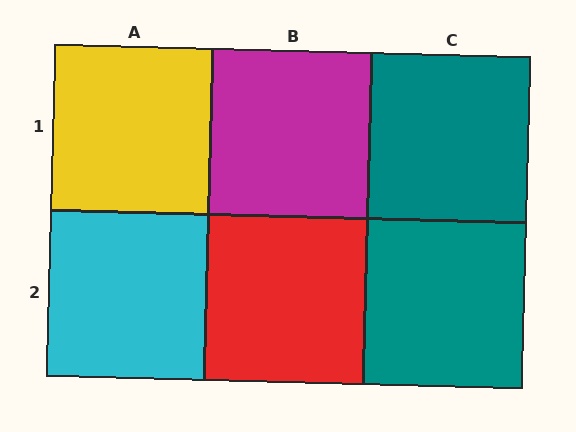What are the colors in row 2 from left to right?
Cyan, red, teal.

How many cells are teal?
2 cells are teal.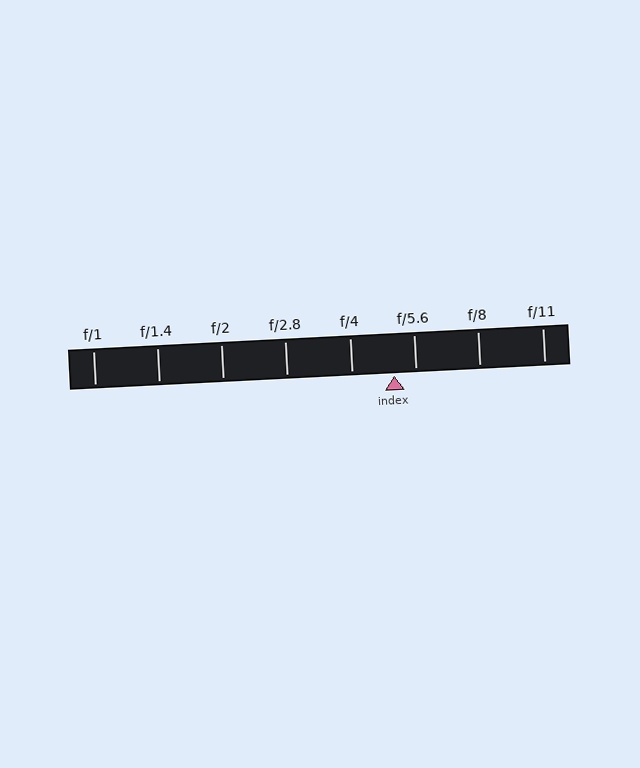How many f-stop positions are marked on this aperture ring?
There are 8 f-stop positions marked.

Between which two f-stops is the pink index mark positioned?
The index mark is between f/4 and f/5.6.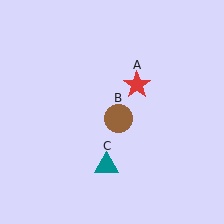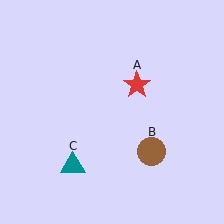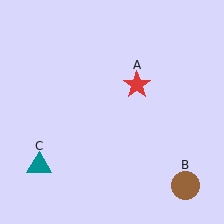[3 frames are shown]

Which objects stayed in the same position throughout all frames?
Red star (object A) remained stationary.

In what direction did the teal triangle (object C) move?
The teal triangle (object C) moved left.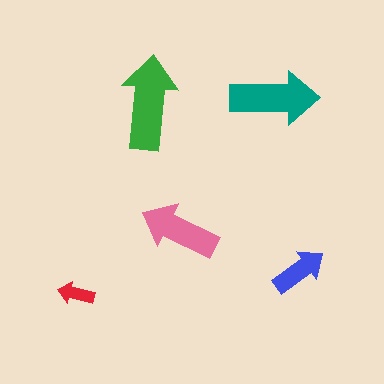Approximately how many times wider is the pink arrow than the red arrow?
About 2 times wider.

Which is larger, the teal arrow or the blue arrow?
The teal one.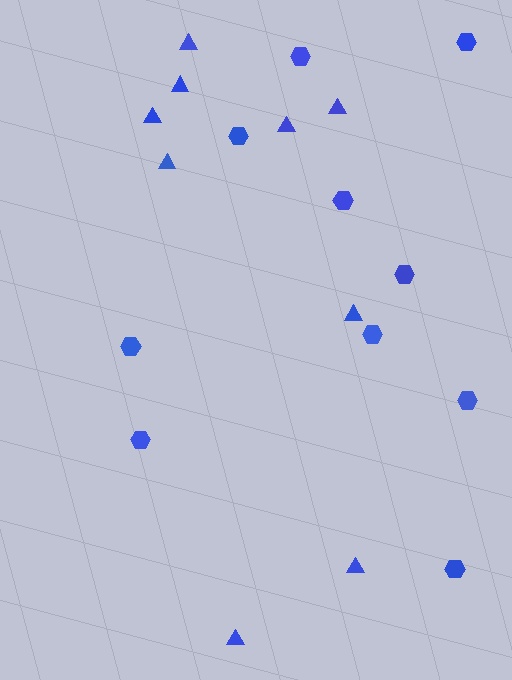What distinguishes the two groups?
There are 2 groups: one group of hexagons (10) and one group of triangles (9).